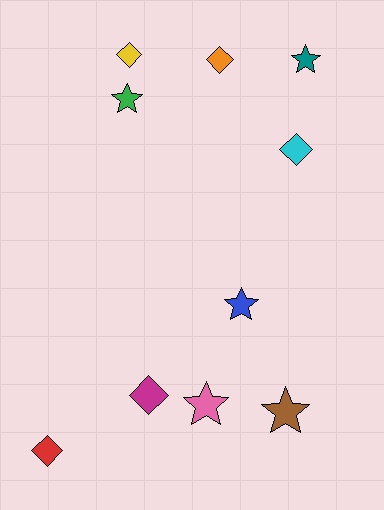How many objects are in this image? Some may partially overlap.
There are 10 objects.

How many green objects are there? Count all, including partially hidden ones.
There is 1 green object.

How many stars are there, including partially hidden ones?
There are 5 stars.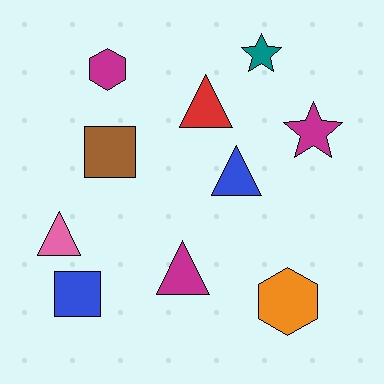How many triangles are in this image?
There are 4 triangles.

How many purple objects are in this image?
There are no purple objects.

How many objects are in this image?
There are 10 objects.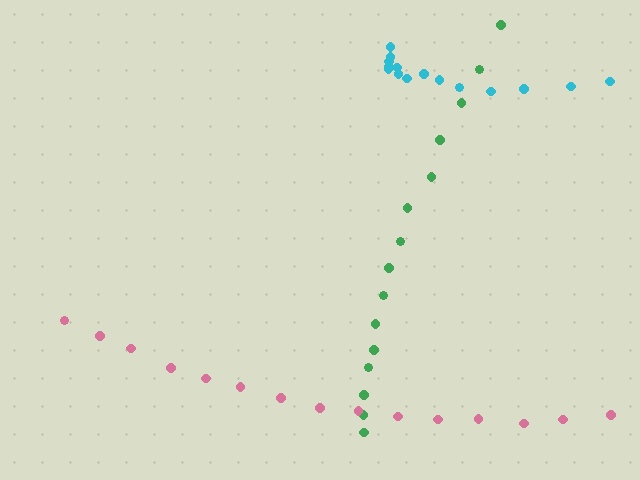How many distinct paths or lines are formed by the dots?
There are 3 distinct paths.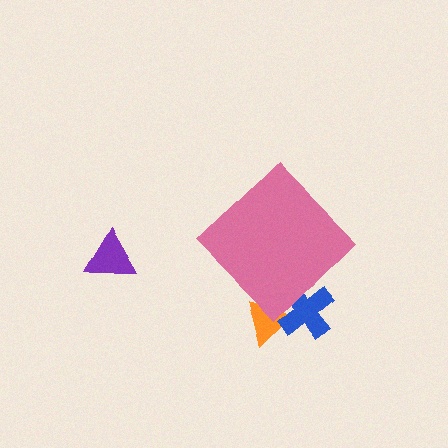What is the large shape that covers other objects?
A pink diamond.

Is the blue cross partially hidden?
Yes, the blue cross is partially hidden behind the pink diamond.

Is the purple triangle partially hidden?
No, the purple triangle is fully visible.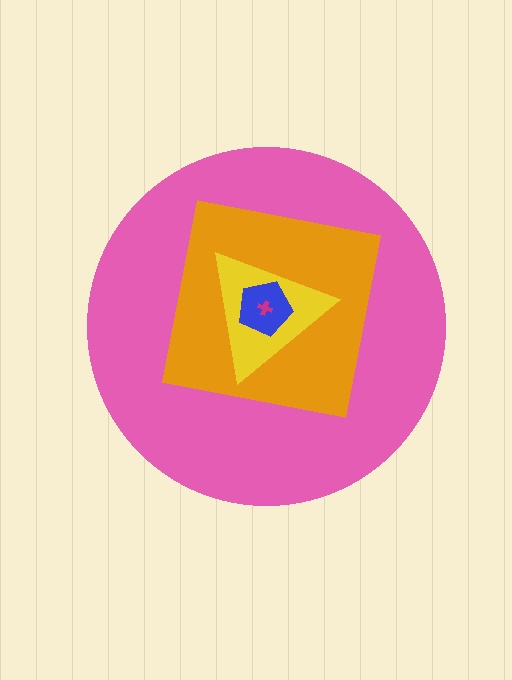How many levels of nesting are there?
5.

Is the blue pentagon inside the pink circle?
Yes.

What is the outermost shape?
The pink circle.